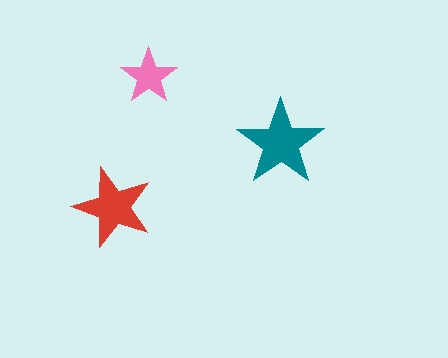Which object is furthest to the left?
The red star is leftmost.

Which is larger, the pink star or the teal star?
The teal one.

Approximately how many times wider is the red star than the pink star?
About 1.5 times wider.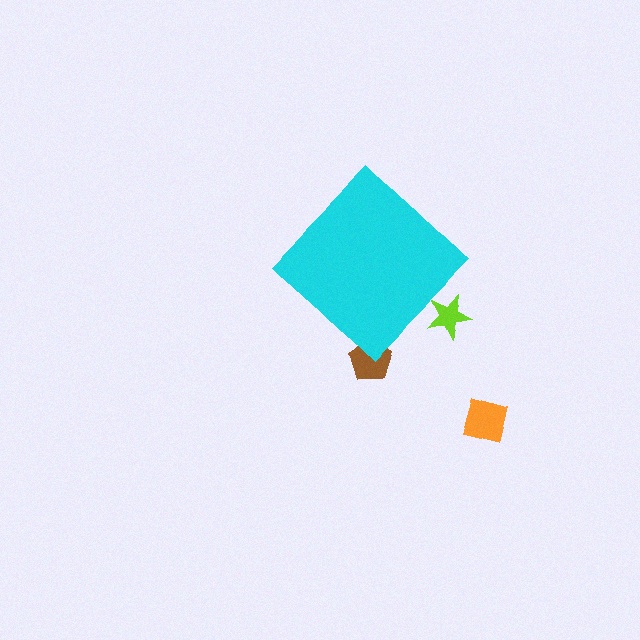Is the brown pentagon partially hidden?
Yes, the brown pentagon is partially hidden behind the cyan diamond.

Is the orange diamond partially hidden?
No, the orange diamond is fully visible.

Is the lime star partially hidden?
Yes, the lime star is partially hidden behind the cyan diamond.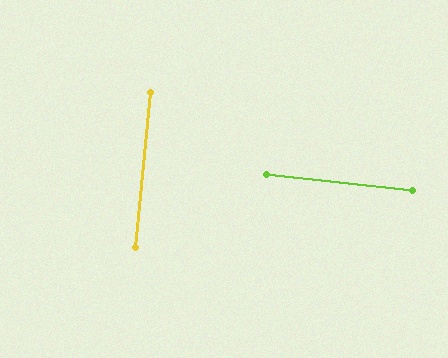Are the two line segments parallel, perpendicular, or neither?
Perpendicular — they meet at approximately 89°.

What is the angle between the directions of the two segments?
Approximately 89 degrees.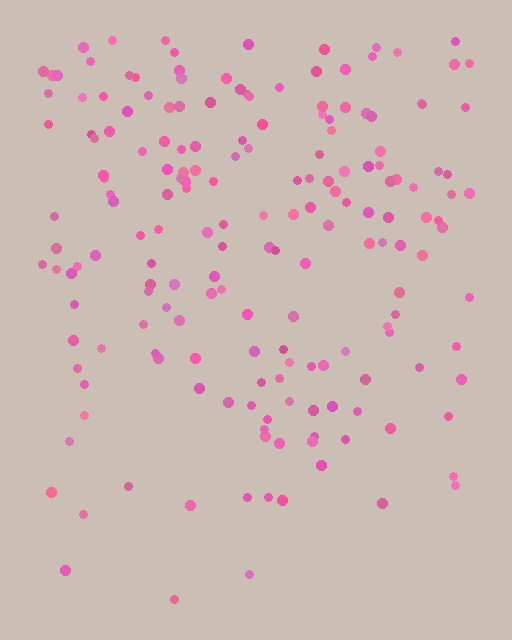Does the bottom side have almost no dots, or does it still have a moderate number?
Still a moderate number, just noticeably fewer than the top.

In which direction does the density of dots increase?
From bottom to top, with the top side densest.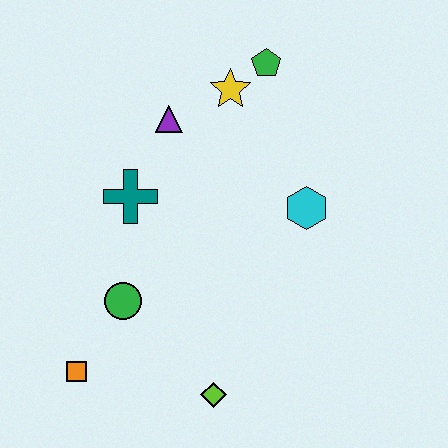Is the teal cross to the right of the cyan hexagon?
No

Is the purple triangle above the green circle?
Yes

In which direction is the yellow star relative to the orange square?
The yellow star is above the orange square.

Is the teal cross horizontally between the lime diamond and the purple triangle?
No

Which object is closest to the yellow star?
The green pentagon is closest to the yellow star.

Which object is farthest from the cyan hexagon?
The orange square is farthest from the cyan hexagon.